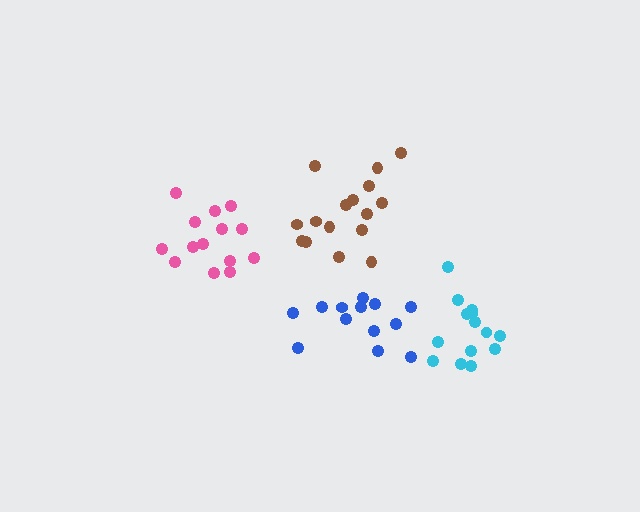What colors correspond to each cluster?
The clusters are colored: blue, brown, cyan, pink.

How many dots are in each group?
Group 1: 13 dots, Group 2: 16 dots, Group 3: 14 dots, Group 4: 14 dots (57 total).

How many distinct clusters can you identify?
There are 4 distinct clusters.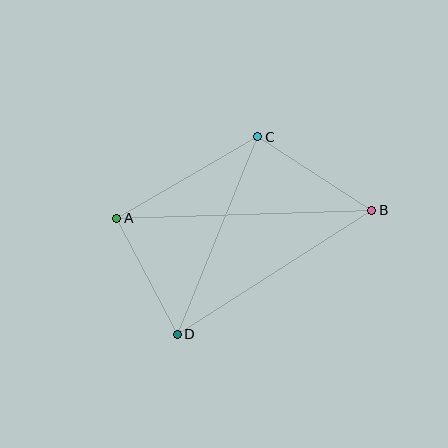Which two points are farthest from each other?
Points A and B are farthest from each other.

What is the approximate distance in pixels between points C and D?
The distance between C and D is approximately 214 pixels.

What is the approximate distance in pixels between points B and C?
The distance between B and C is approximately 135 pixels.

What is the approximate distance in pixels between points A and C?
The distance between A and C is approximately 163 pixels.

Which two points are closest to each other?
Points A and D are closest to each other.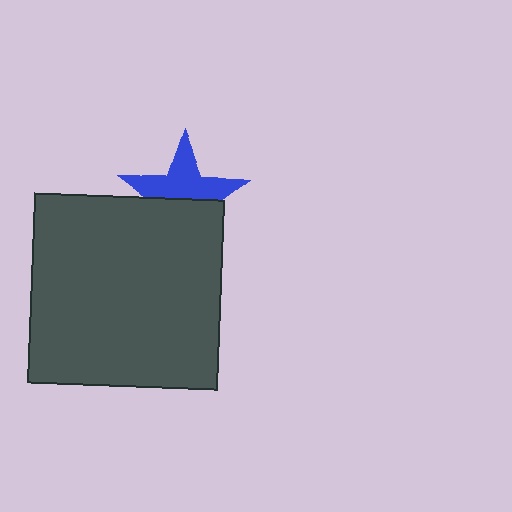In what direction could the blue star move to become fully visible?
The blue star could move up. That would shift it out from behind the dark gray square entirely.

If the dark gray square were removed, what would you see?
You would see the complete blue star.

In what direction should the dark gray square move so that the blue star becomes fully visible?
The dark gray square should move down. That is the shortest direction to clear the overlap and leave the blue star fully visible.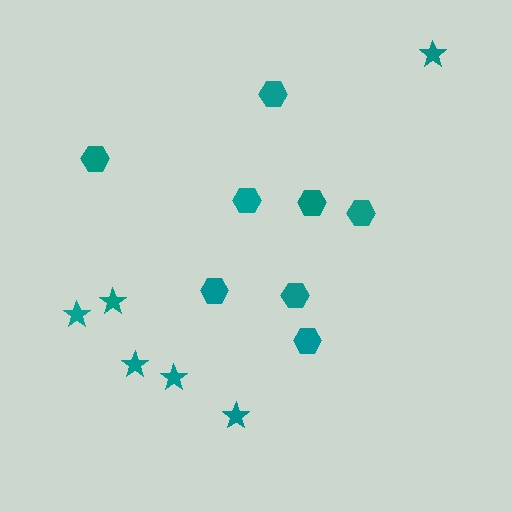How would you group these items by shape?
There are 2 groups: one group of hexagons (8) and one group of stars (6).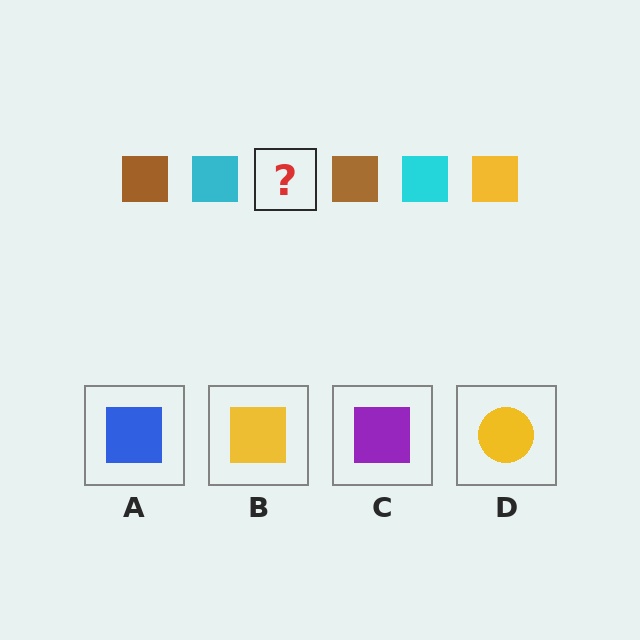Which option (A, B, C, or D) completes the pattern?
B.